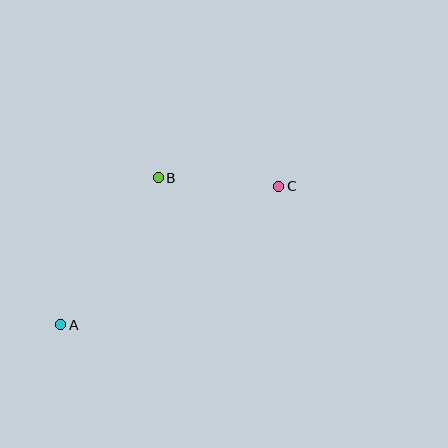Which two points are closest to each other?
Points B and C are closest to each other.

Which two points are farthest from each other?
Points A and C are farthest from each other.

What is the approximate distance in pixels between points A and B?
The distance between A and B is approximately 176 pixels.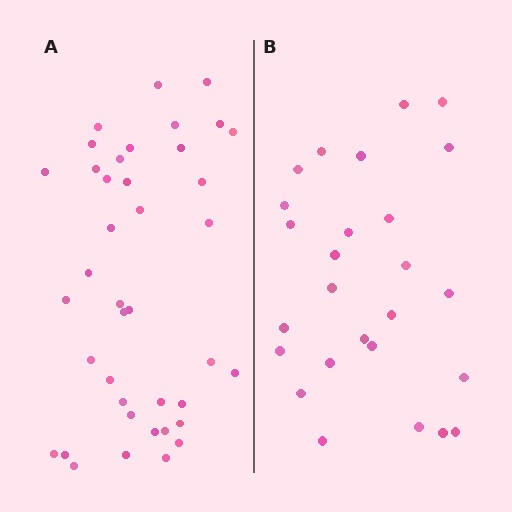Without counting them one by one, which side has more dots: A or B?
Region A (the left region) has more dots.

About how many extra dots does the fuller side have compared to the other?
Region A has approximately 15 more dots than region B.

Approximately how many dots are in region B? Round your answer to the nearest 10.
About 30 dots. (The exact count is 26, which rounds to 30.)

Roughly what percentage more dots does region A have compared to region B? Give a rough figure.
About 55% more.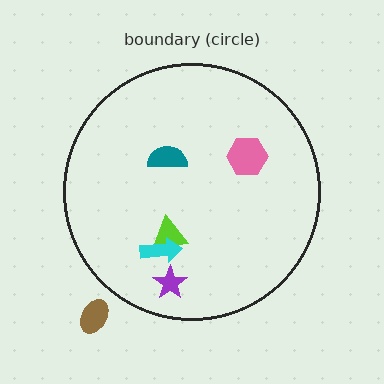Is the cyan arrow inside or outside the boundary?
Inside.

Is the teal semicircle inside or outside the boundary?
Inside.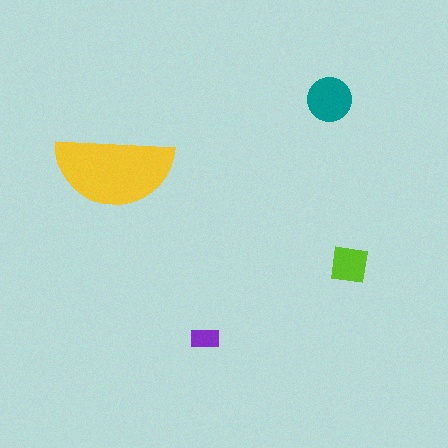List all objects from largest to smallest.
The yellow semicircle, the teal circle, the lime square, the purple rectangle.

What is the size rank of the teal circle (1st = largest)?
2nd.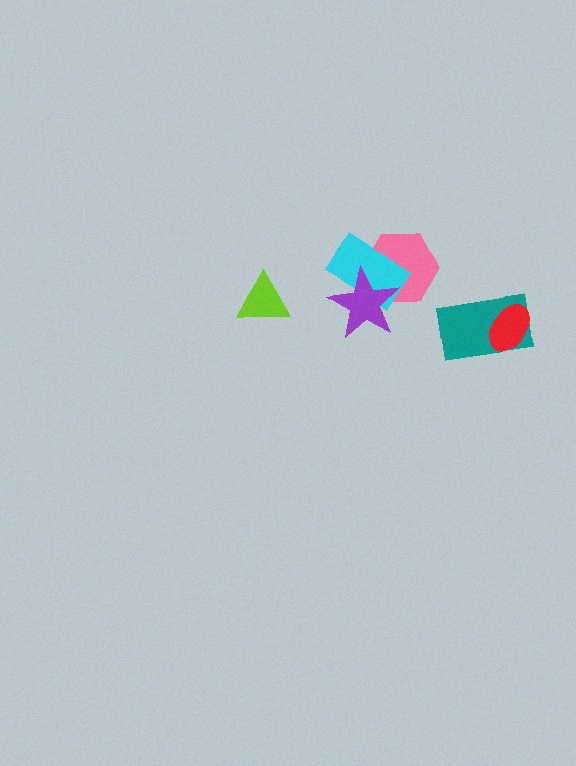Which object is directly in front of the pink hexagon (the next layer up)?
The cyan rectangle is directly in front of the pink hexagon.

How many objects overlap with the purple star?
2 objects overlap with the purple star.